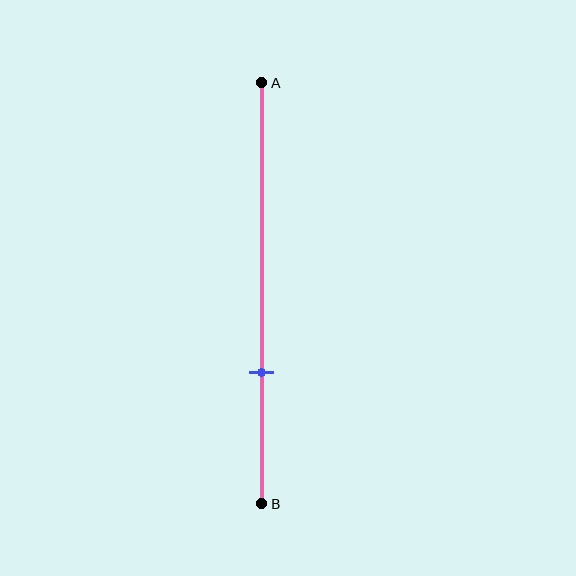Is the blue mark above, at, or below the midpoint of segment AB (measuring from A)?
The blue mark is below the midpoint of segment AB.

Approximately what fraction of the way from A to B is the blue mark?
The blue mark is approximately 70% of the way from A to B.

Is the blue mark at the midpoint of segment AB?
No, the mark is at about 70% from A, not at the 50% midpoint.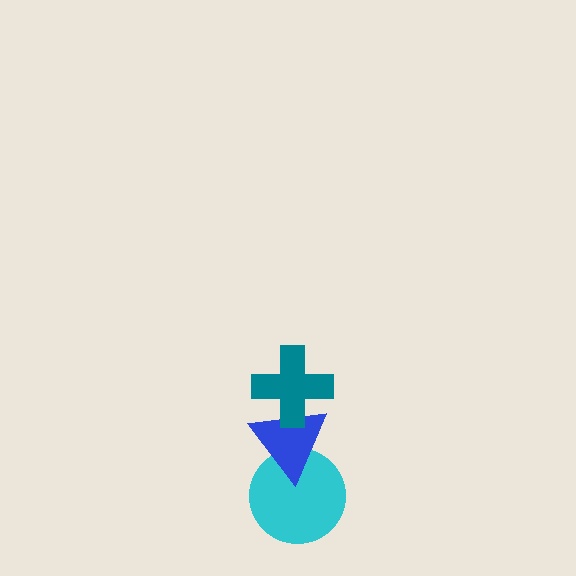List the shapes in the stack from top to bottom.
From top to bottom: the teal cross, the blue triangle, the cyan circle.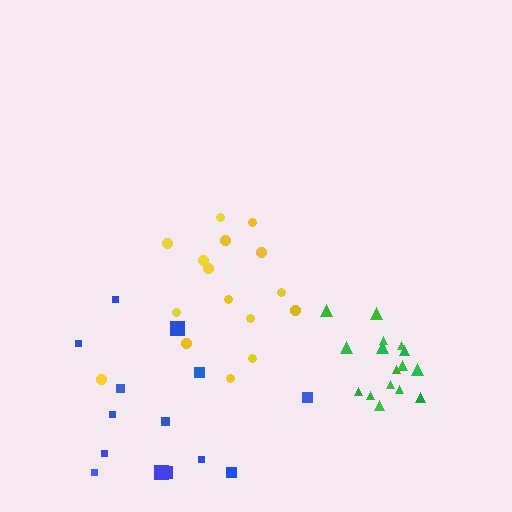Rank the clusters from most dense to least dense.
green, yellow, blue.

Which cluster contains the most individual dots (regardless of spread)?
Yellow (16).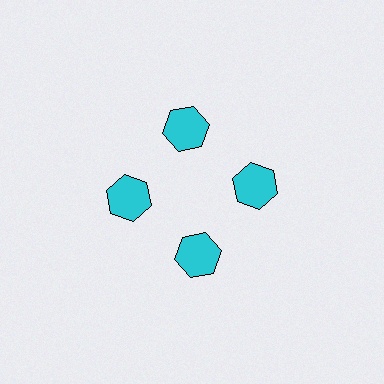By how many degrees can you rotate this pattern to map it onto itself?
The pattern maps onto itself every 90 degrees of rotation.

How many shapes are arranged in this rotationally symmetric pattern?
There are 4 shapes, arranged in 4 groups of 1.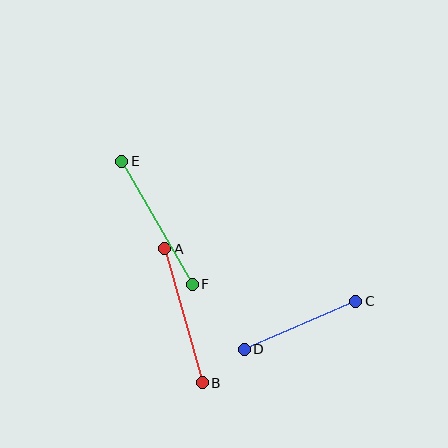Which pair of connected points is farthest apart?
Points E and F are farthest apart.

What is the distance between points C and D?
The distance is approximately 121 pixels.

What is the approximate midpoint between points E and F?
The midpoint is at approximately (157, 223) pixels.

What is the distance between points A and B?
The distance is approximately 139 pixels.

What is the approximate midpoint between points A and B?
The midpoint is at approximately (183, 316) pixels.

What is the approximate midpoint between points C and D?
The midpoint is at approximately (300, 325) pixels.